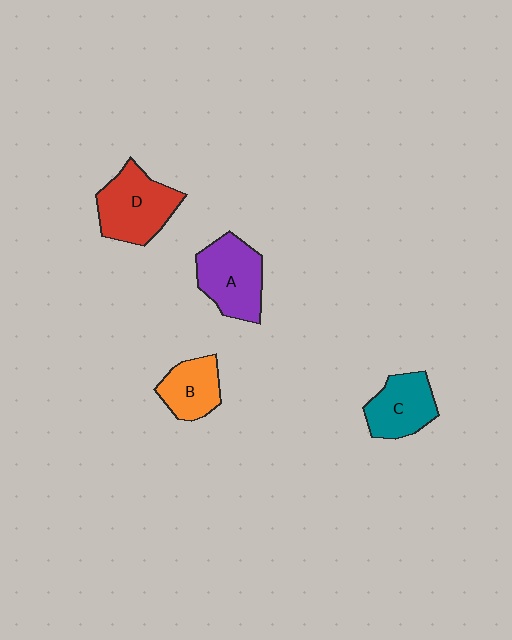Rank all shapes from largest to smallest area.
From largest to smallest: D (red), A (purple), C (teal), B (orange).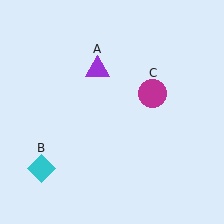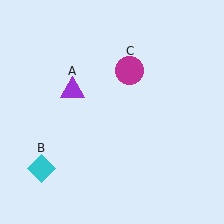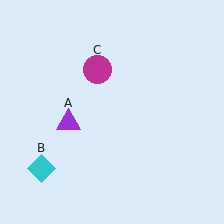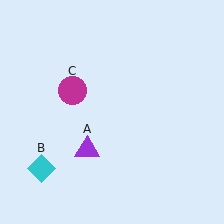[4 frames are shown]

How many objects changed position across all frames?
2 objects changed position: purple triangle (object A), magenta circle (object C).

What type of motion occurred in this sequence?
The purple triangle (object A), magenta circle (object C) rotated counterclockwise around the center of the scene.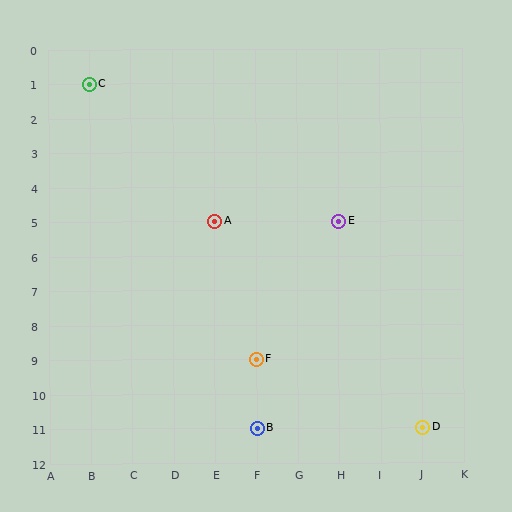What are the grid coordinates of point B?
Point B is at grid coordinates (F, 11).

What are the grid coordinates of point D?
Point D is at grid coordinates (J, 11).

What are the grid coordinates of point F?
Point F is at grid coordinates (F, 9).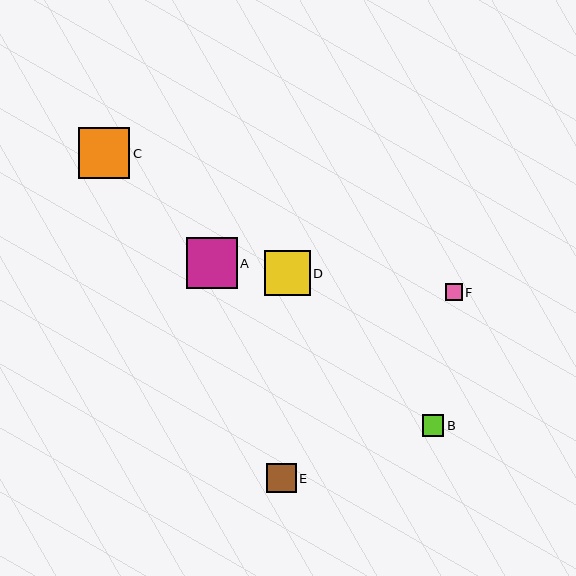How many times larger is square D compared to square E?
Square D is approximately 1.6 times the size of square E.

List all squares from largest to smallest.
From largest to smallest: C, A, D, E, B, F.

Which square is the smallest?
Square F is the smallest with a size of approximately 17 pixels.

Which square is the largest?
Square C is the largest with a size of approximately 52 pixels.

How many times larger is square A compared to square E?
Square A is approximately 1.7 times the size of square E.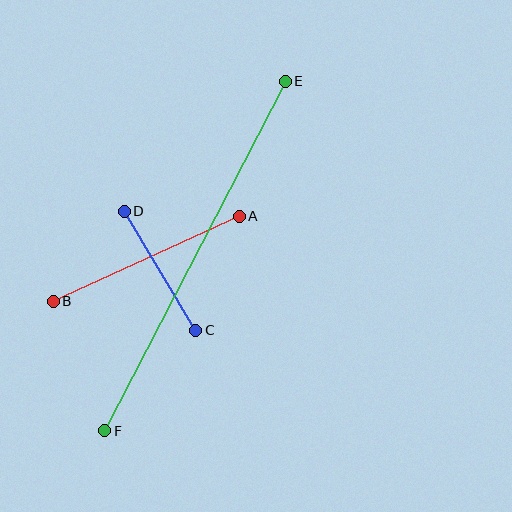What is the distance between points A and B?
The distance is approximately 204 pixels.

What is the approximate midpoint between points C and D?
The midpoint is at approximately (160, 271) pixels.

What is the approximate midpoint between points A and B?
The midpoint is at approximately (146, 259) pixels.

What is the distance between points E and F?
The distance is approximately 393 pixels.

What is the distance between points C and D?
The distance is approximately 139 pixels.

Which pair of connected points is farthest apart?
Points E and F are farthest apart.